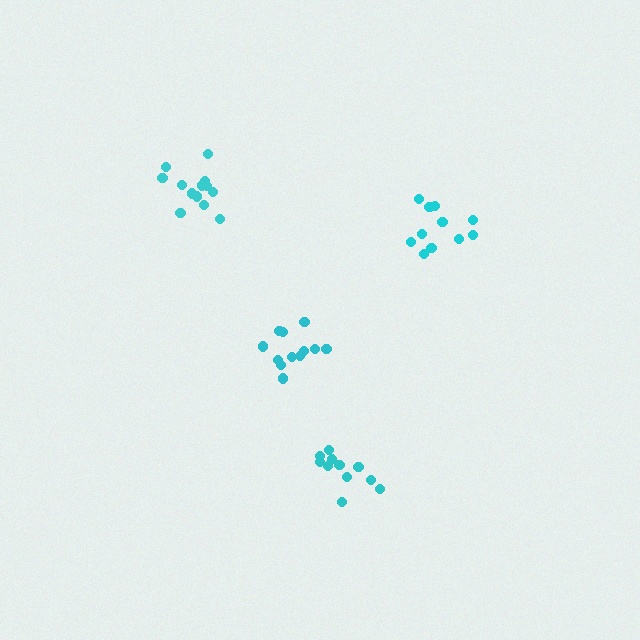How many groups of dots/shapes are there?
There are 4 groups.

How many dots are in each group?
Group 1: 13 dots, Group 2: 12 dots, Group 3: 11 dots, Group 4: 11 dots (47 total).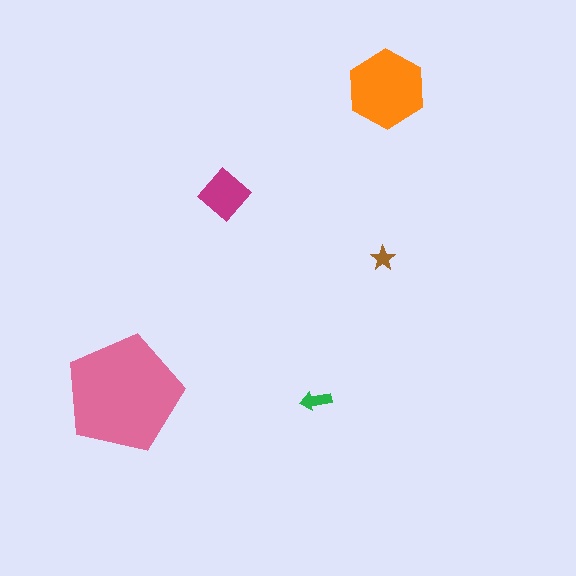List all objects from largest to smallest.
The pink pentagon, the orange hexagon, the magenta diamond, the green arrow, the brown star.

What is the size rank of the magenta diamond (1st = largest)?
3rd.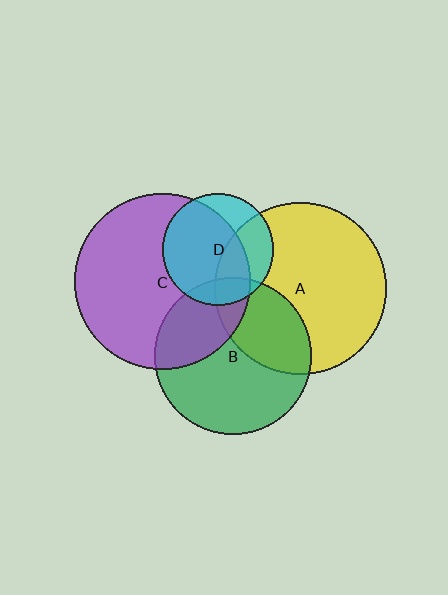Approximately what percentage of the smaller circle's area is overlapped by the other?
Approximately 35%.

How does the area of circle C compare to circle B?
Approximately 1.3 times.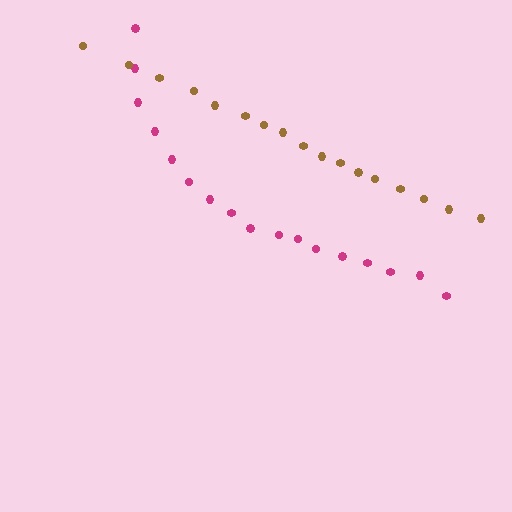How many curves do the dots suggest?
There are 2 distinct paths.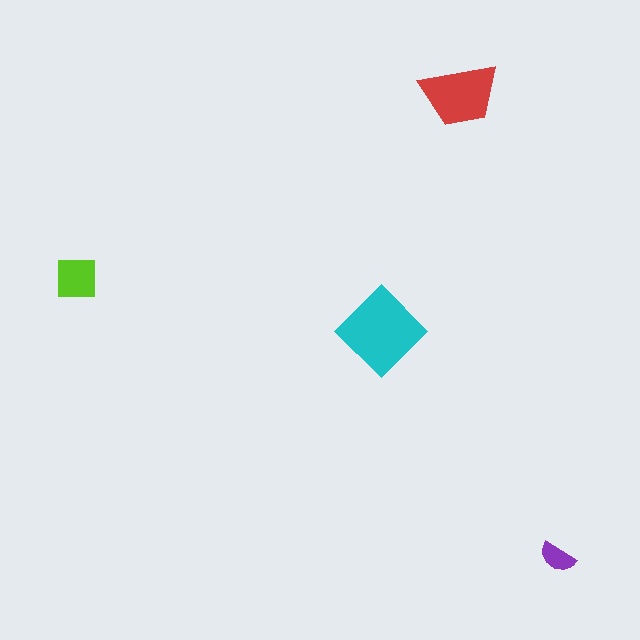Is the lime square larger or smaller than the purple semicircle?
Larger.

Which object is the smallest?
The purple semicircle.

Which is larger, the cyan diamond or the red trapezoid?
The cyan diamond.